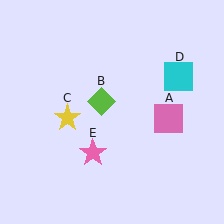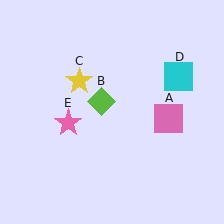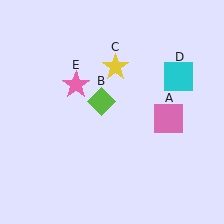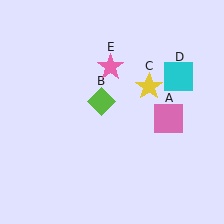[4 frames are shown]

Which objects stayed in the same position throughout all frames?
Pink square (object A) and lime diamond (object B) and cyan square (object D) remained stationary.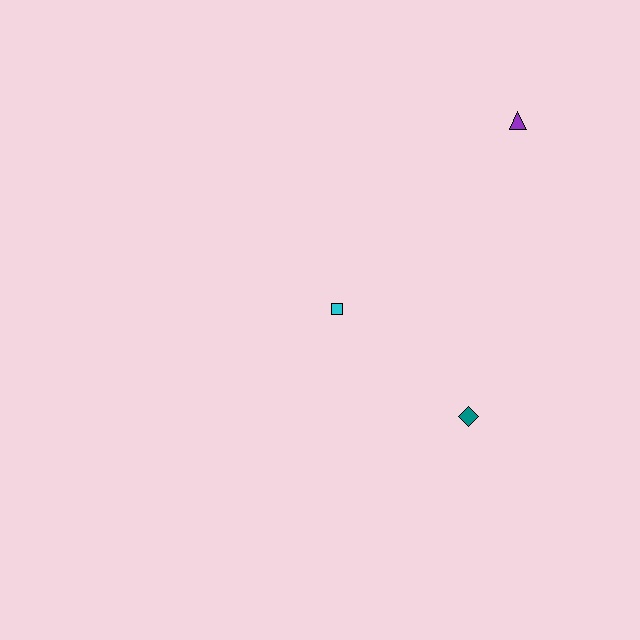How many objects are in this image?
There are 3 objects.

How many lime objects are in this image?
There are no lime objects.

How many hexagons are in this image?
There are no hexagons.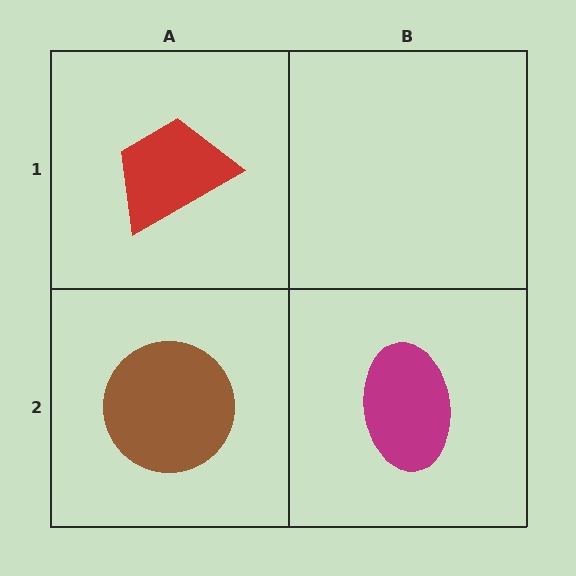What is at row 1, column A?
A red trapezoid.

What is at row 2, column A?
A brown circle.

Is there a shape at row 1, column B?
No, that cell is empty.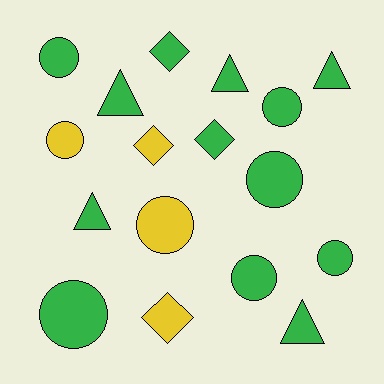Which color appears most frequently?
Green, with 13 objects.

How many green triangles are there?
There are 5 green triangles.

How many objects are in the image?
There are 17 objects.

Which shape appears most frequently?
Circle, with 8 objects.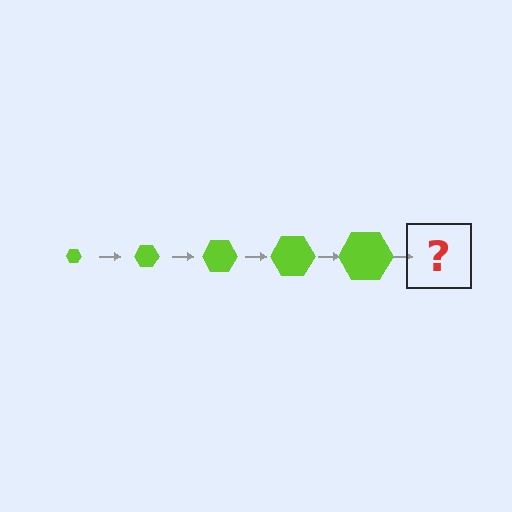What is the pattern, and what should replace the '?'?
The pattern is that the hexagon gets progressively larger each step. The '?' should be a lime hexagon, larger than the previous one.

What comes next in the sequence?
The next element should be a lime hexagon, larger than the previous one.